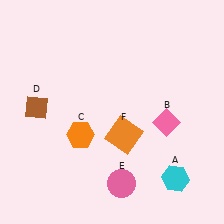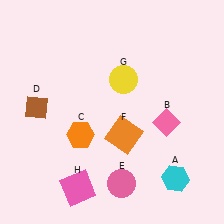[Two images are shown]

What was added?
A yellow circle (G), a pink square (H) were added in Image 2.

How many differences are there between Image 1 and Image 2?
There are 2 differences between the two images.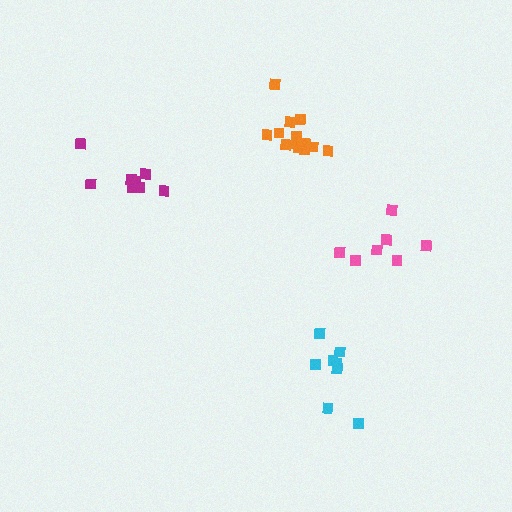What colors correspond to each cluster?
The clusters are colored: orange, pink, cyan, magenta.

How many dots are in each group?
Group 1: 13 dots, Group 2: 7 dots, Group 3: 8 dots, Group 4: 8 dots (36 total).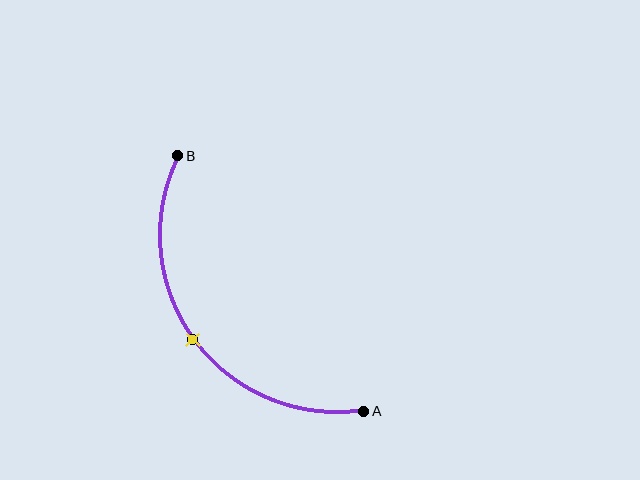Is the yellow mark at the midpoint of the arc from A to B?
Yes. The yellow mark lies on the arc at equal arc-length from both A and B — it is the arc midpoint.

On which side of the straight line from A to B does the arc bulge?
The arc bulges below and to the left of the straight line connecting A and B.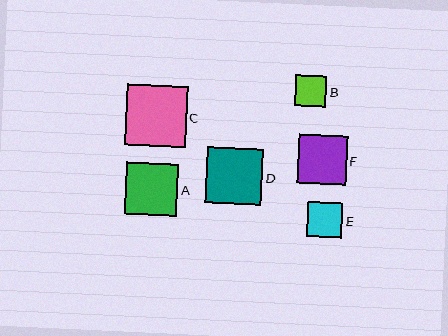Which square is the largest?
Square C is the largest with a size of approximately 61 pixels.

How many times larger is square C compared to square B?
Square C is approximately 2.0 times the size of square B.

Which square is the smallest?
Square B is the smallest with a size of approximately 31 pixels.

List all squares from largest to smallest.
From largest to smallest: C, D, A, F, E, B.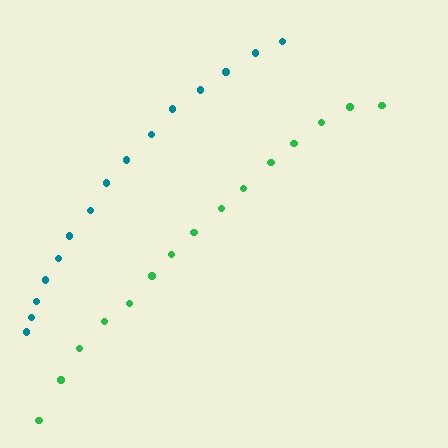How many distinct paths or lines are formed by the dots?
There are 2 distinct paths.